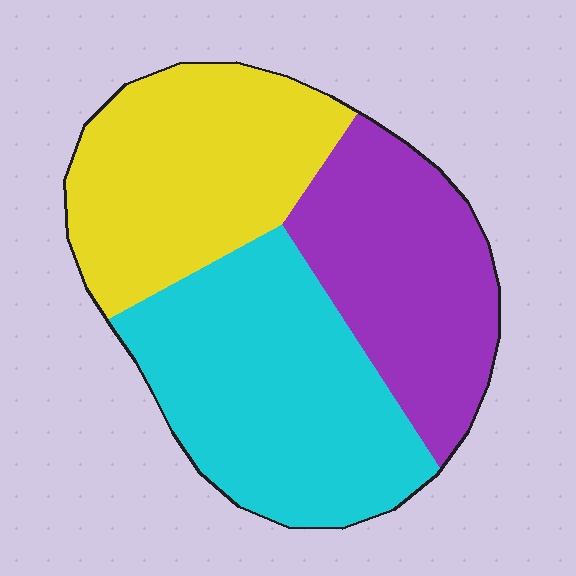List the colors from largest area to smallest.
From largest to smallest: cyan, yellow, purple.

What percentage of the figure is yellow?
Yellow takes up about one third (1/3) of the figure.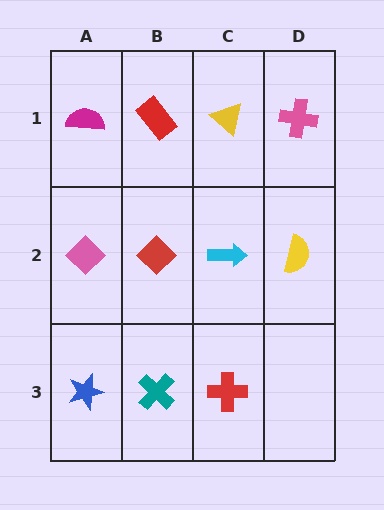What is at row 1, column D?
A pink cross.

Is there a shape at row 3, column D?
No, that cell is empty.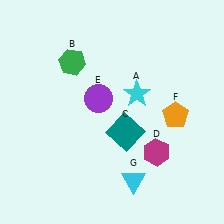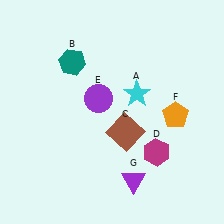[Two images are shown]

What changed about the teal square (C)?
In Image 1, C is teal. In Image 2, it changed to brown.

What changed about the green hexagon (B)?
In Image 1, B is green. In Image 2, it changed to teal.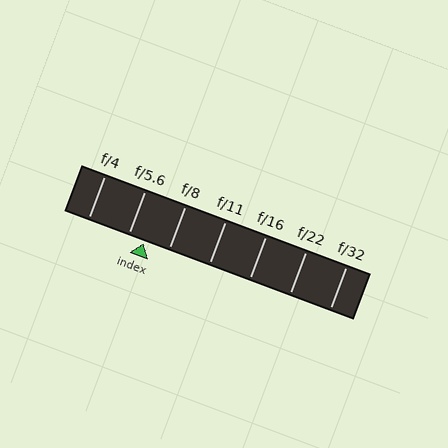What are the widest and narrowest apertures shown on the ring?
The widest aperture shown is f/4 and the narrowest is f/32.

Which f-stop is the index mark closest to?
The index mark is closest to f/5.6.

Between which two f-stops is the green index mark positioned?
The index mark is between f/5.6 and f/8.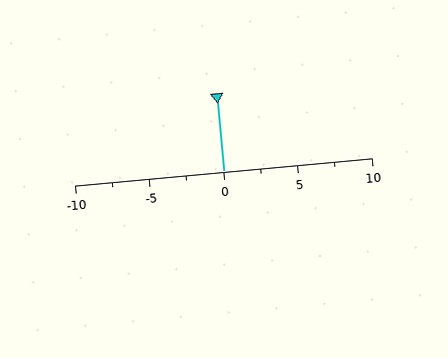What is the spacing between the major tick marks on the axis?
The major ticks are spaced 5 apart.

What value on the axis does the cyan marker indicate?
The marker indicates approximately 0.